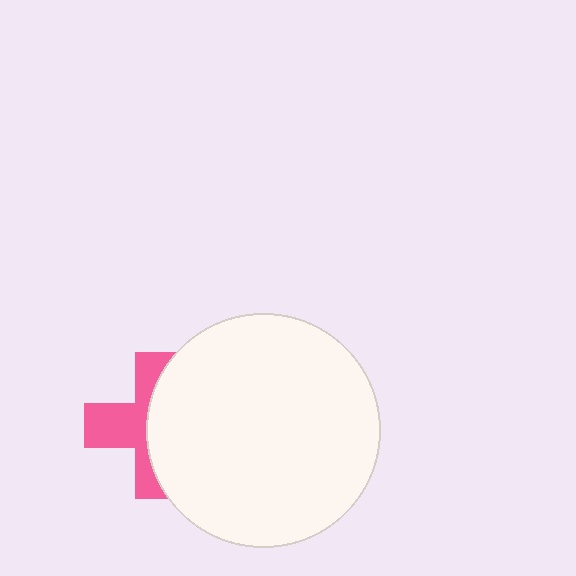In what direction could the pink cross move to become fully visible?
The pink cross could move left. That would shift it out from behind the white circle entirely.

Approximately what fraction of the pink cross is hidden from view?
Roughly 54% of the pink cross is hidden behind the white circle.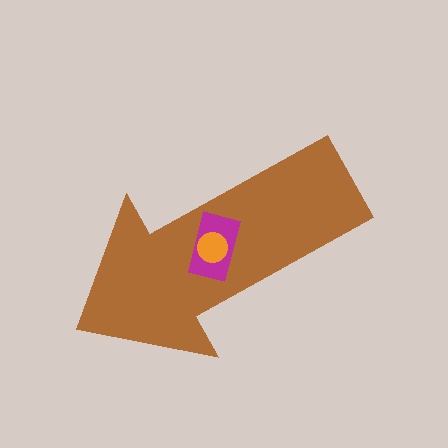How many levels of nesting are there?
3.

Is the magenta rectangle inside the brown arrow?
Yes.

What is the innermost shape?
The orange circle.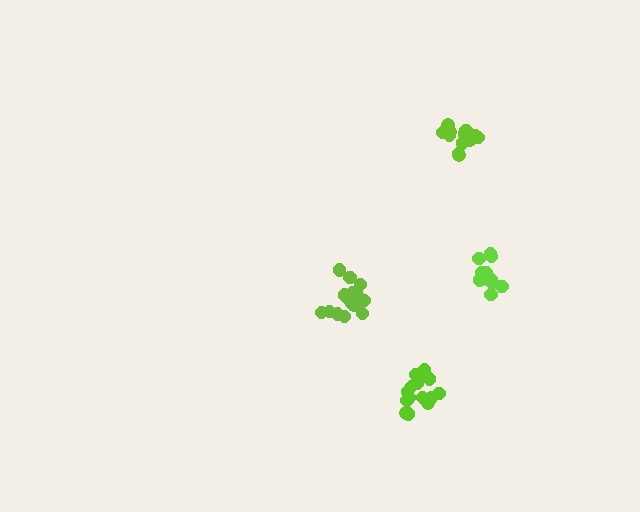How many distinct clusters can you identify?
There are 4 distinct clusters.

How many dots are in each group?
Group 1: 16 dots, Group 2: 12 dots, Group 3: 15 dots, Group 4: 13 dots (56 total).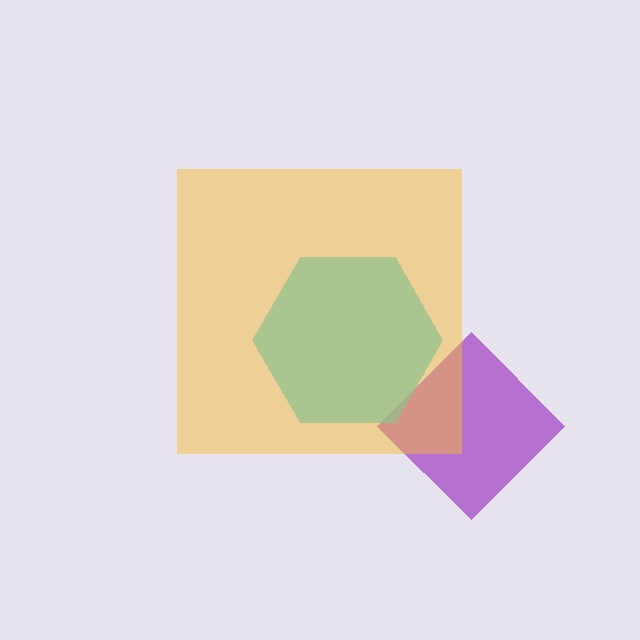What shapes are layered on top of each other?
The layered shapes are: a purple diamond, a cyan hexagon, a yellow square.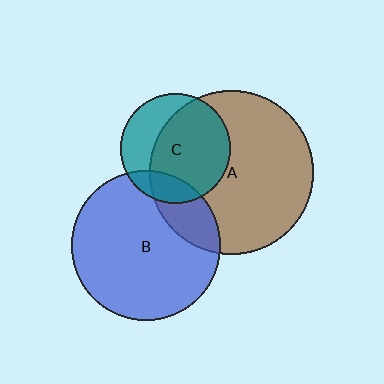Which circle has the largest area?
Circle A (brown).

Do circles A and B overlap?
Yes.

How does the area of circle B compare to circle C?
Approximately 1.8 times.